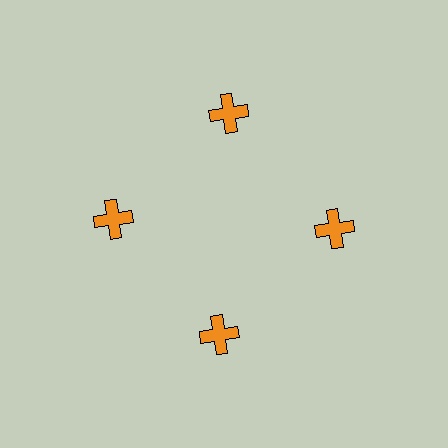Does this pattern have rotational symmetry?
Yes, this pattern has 4-fold rotational symmetry. It looks the same after rotating 90 degrees around the center.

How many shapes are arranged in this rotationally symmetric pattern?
There are 4 shapes, arranged in 4 groups of 1.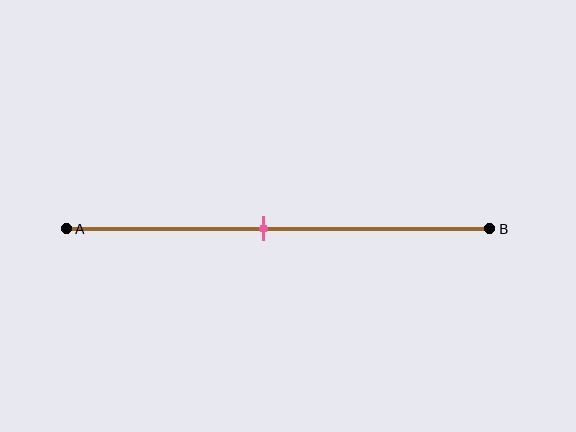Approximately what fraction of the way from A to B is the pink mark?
The pink mark is approximately 45% of the way from A to B.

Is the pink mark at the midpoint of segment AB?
No, the mark is at about 45% from A, not at the 50% midpoint.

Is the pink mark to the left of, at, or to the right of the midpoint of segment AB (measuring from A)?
The pink mark is to the left of the midpoint of segment AB.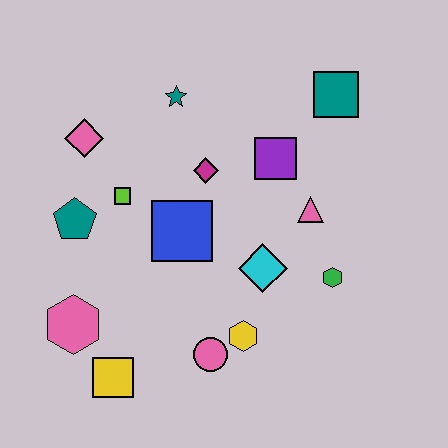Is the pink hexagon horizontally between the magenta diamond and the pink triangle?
No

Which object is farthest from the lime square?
The teal square is farthest from the lime square.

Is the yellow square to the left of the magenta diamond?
Yes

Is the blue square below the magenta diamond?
Yes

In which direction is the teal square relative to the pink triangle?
The teal square is above the pink triangle.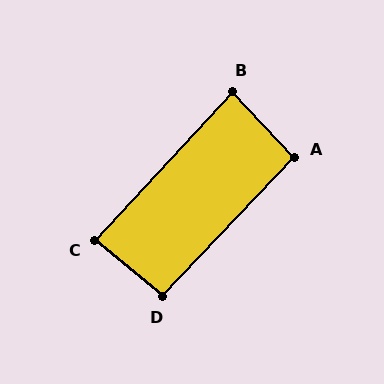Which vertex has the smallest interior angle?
B, at approximately 86 degrees.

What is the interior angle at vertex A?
Approximately 93 degrees (approximately right).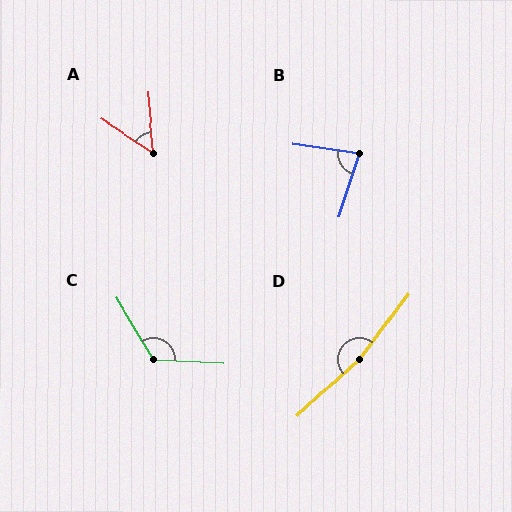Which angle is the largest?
D, at approximately 169 degrees.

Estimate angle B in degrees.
Approximately 80 degrees.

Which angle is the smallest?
A, at approximately 52 degrees.